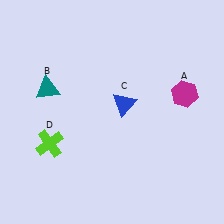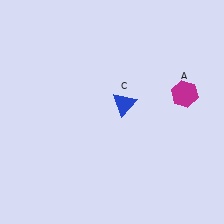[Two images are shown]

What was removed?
The teal triangle (B), the lime cross (D) were removed in Image 2.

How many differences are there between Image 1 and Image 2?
There are 2 differences between the two images.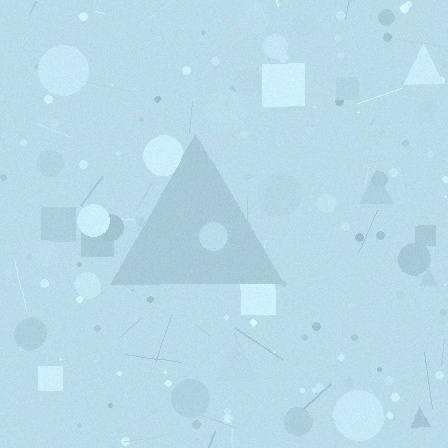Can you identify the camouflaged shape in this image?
The camouflaged shape is a triangle.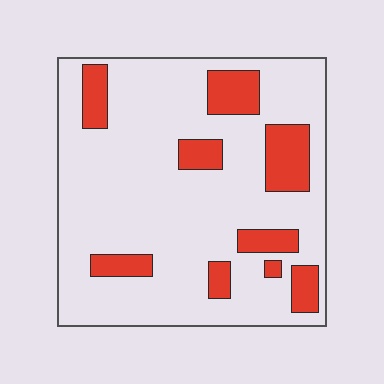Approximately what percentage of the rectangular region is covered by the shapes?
Approximately 20%.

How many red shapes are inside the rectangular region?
9.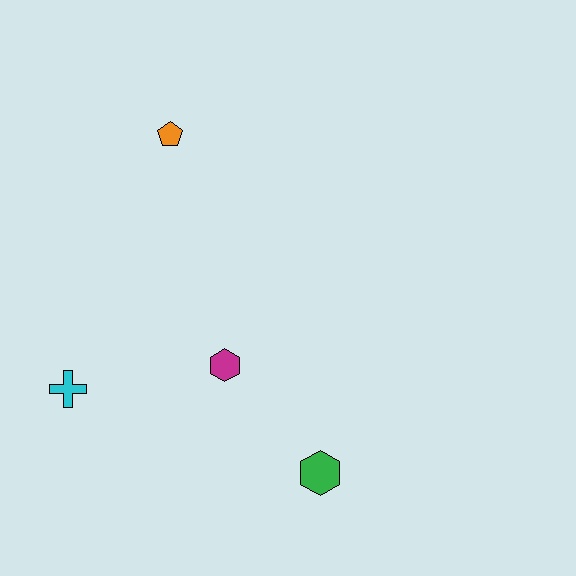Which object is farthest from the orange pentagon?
The green hexagon is farthest from the orange pentagon.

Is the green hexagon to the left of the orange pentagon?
No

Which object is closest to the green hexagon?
The magenta hexagon is closest to the green hexagon.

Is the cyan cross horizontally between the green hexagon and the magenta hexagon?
No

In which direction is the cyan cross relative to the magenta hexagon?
The cyan cross is to the left of the magenta hexagon.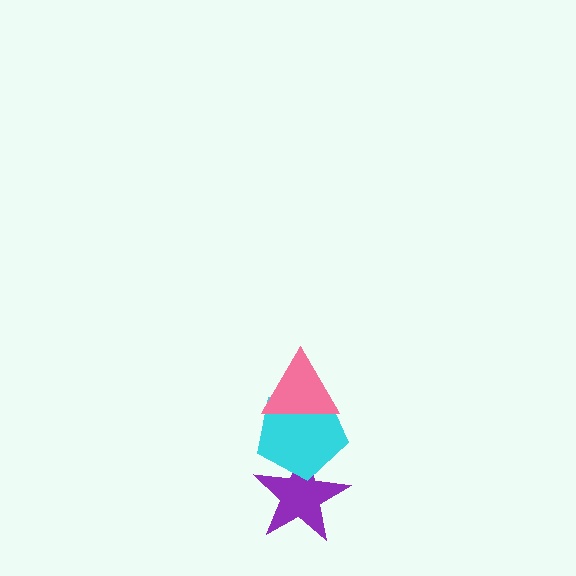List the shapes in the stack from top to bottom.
From top to bottom: the pink triangle, the cyan pentagon, the purple star.